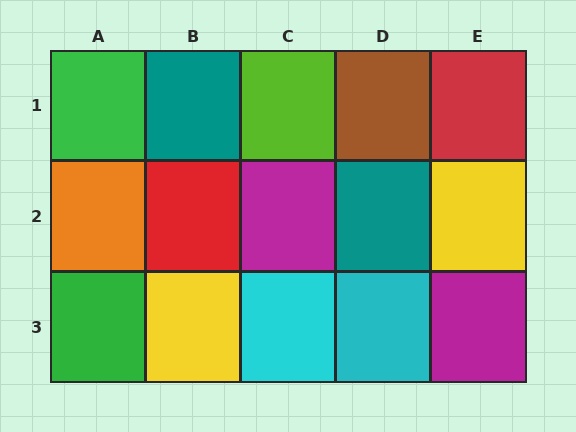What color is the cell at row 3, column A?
Green.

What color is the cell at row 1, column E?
Red.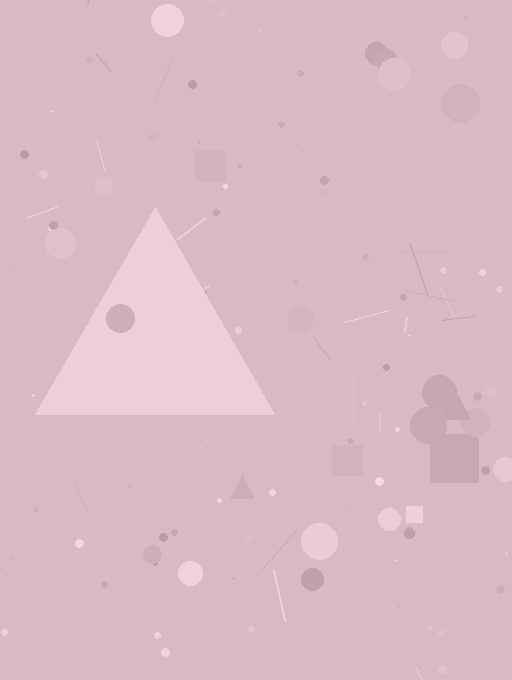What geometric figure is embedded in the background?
A triangle is embedded in the background.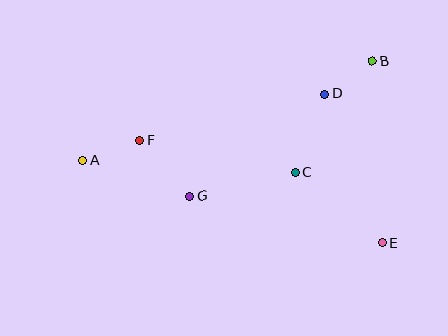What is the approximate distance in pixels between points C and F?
The distance between C and F is approximately 159 pixels.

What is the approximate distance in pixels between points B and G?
The distance between B and G is approximately 227 pixels.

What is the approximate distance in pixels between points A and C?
The distance between A and C is approximately 214 pixels.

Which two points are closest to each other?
Points B and D are closest to each other.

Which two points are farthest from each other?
Points A and E are farthest from each other.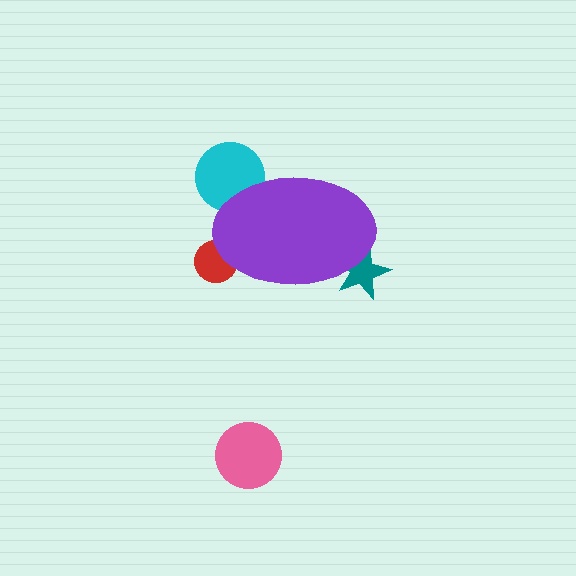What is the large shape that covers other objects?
A purple ellipse.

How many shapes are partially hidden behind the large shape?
3 shapes are partially hidden.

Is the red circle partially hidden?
Yes, the red circle is partially hidden behind the purple ellipse.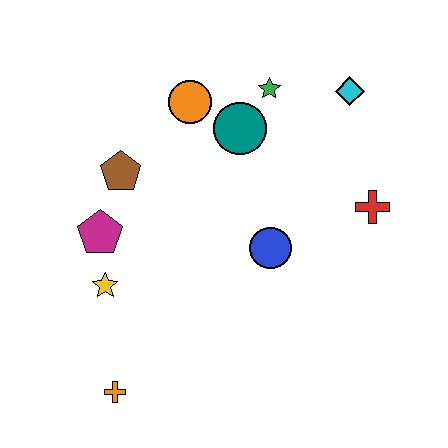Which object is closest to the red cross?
The blue circle is closest to the red cross.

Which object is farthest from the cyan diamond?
The orange cross is farthest from the cyan diamond.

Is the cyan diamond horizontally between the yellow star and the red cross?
Yes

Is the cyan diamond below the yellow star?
No